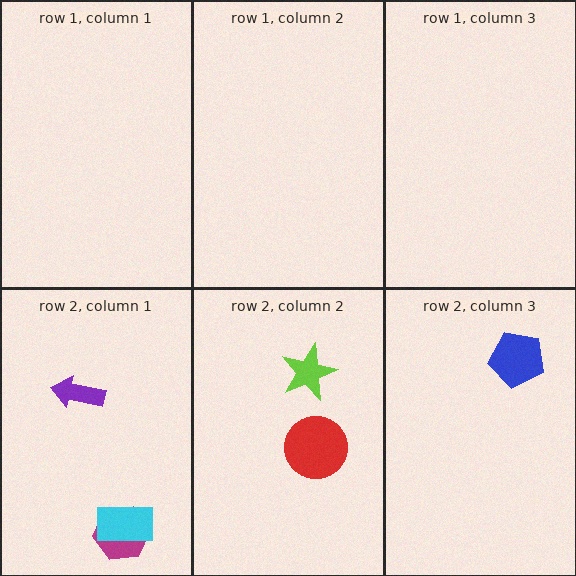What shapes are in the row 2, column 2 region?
The red circle, the lime star.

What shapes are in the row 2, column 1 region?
The magenta hexagon, the purple arrow, the cyan rectangle.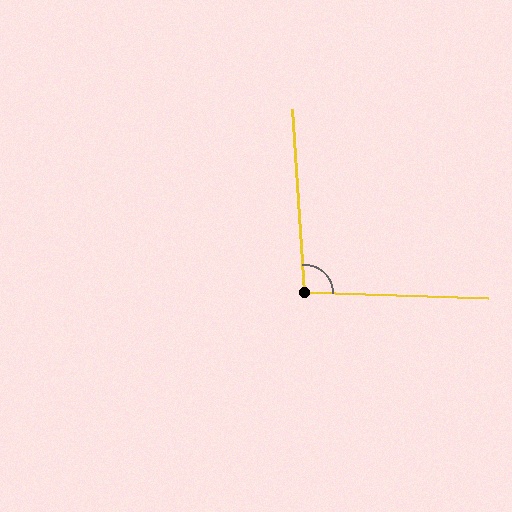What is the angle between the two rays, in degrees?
Approximately 96 degrees.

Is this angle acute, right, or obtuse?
It is obtuse.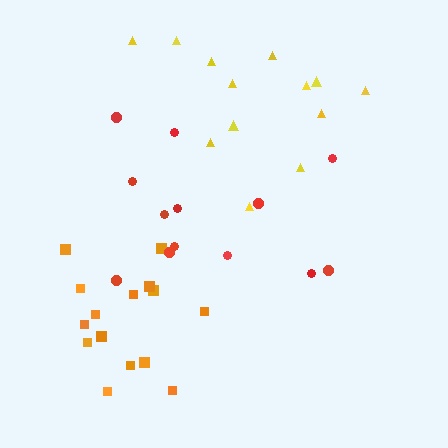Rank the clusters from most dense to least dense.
orange, yellow, red.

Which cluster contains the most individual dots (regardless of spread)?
Orange (15).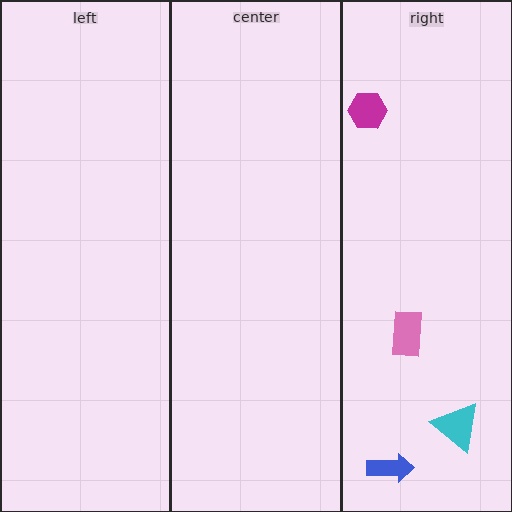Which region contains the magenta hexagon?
The right region.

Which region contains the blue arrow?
The right region.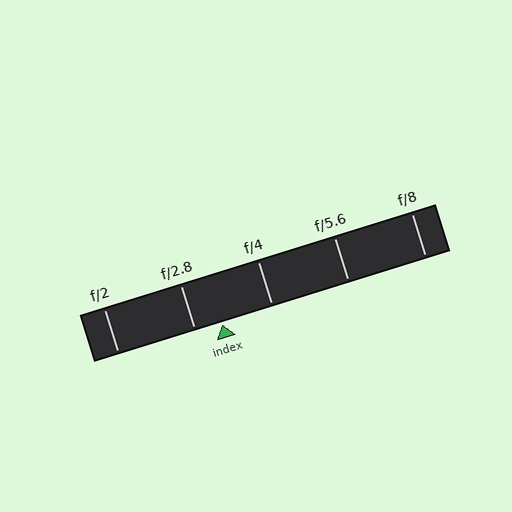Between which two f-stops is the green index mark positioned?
The index mark is between f/2.8 and f/4.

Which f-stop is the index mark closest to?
The index mark is closest to f/2.8.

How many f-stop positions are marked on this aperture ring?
There are 5 f-stop positions marked.